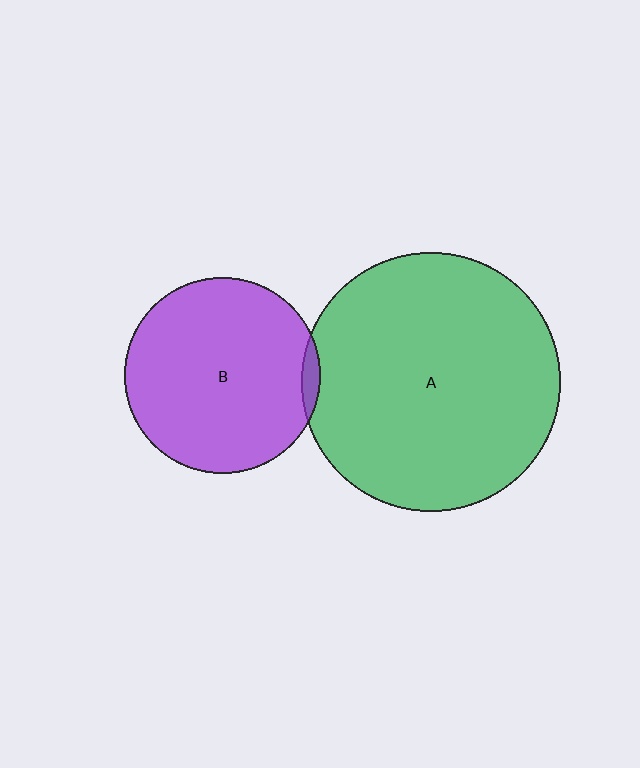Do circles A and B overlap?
Yes.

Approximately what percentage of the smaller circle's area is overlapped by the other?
Approximately 5%.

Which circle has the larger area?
Circle A (green).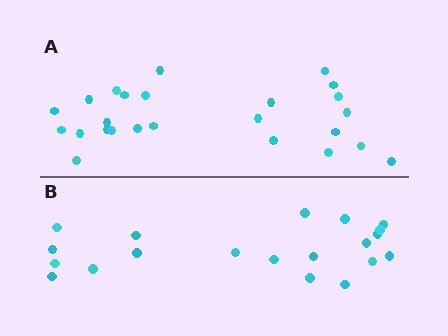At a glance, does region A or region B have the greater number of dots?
Region A (the top region) has more dots.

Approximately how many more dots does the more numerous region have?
Region A has about 5 more dots than region B.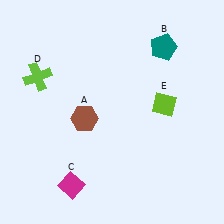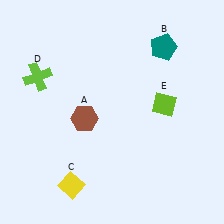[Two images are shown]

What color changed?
The diamond (C) changed from magenta in Image 1 to yellow in Image 2.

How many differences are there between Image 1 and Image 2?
There is 1 difference between the two images.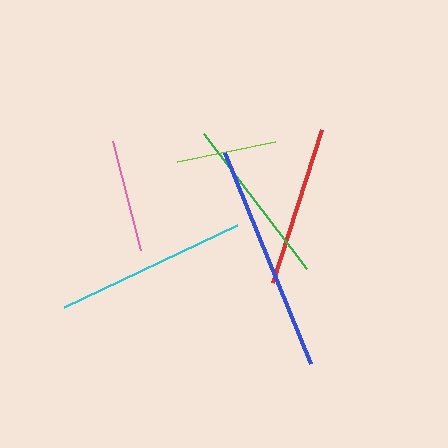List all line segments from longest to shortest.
From longest to shortest: blue, cyan, green, red, pink, lime.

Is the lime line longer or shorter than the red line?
The red line is longer than the lime line.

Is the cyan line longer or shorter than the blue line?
The blue line is longer than the cyan line.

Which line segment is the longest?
The blue line is the longest at approximately 228 pixels.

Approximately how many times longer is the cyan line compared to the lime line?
The cyan line is approximately 1.9 times the length of the lime line.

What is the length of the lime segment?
The lime segment is approximately 99 pixels long.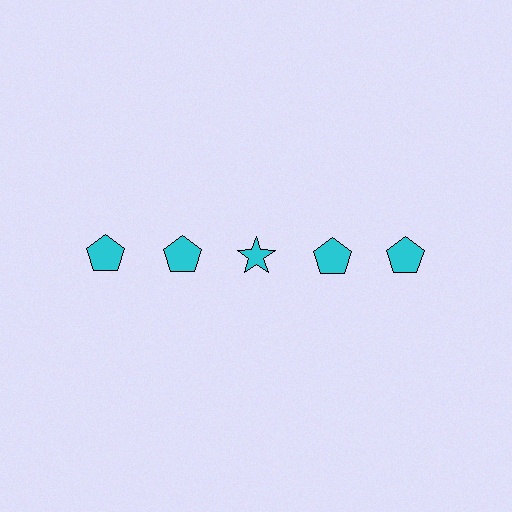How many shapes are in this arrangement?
There are 5 shapes arranged in a grid pattern.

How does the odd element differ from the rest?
It has a different shape: star instead of pentagon.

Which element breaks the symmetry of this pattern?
The cyan star in the top row, center column breaks the symmetry. All other shapes are cyan pentagons.